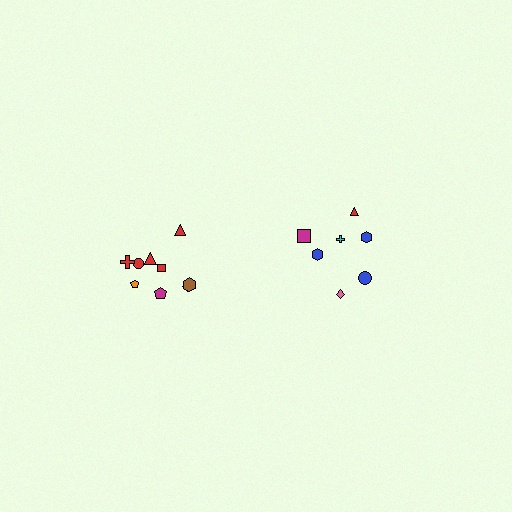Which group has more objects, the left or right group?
The left group.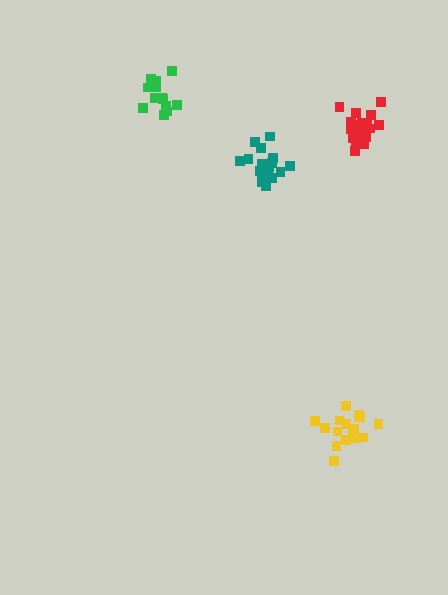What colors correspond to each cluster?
The clusters are colored: yellow, teal, red, green.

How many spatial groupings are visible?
There are 4 spatial groupings.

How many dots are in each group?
Group 1: 17 dots, Group 2: 21 dots, Group 3: 20 dots, Group 4: 15 dots (73 total).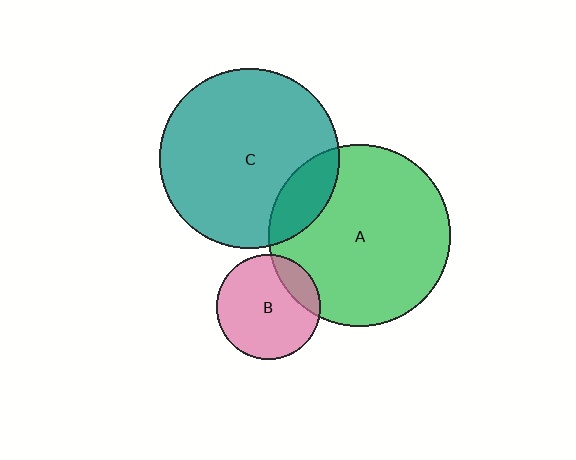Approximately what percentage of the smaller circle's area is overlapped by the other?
Approximately 15%.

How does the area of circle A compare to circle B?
Approximately 3.0 times.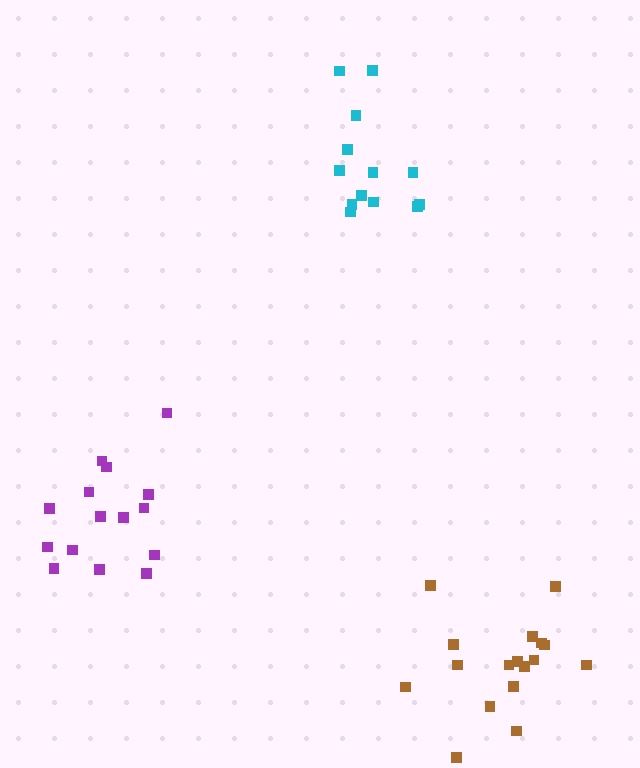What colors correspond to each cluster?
The clusters are colored: brown, purple, cyan.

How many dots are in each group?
Group 1: 17 dots, Group 2: 15 dots, Group 3: 13 dots (45 total).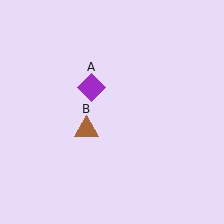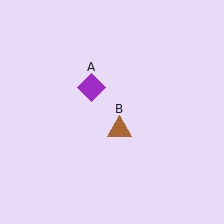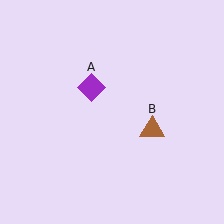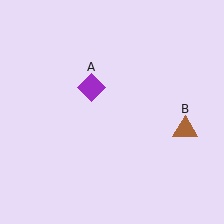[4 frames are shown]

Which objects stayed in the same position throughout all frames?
Purple diamond (object A) remained stationary.